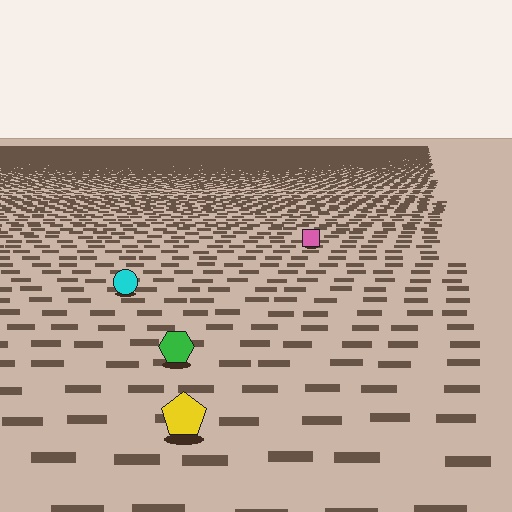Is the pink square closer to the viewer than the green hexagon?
No. The green hexagon is closer — you can tell from the texture gradient: the ground texture is coarser near it.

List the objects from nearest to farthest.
From nearest to farthest: the yellow pentagon, the green hexagon, the cyan circle, the pink square.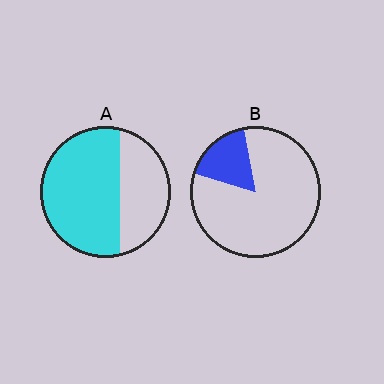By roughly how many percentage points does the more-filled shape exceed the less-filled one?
By roughly 45 percentage points (A over B).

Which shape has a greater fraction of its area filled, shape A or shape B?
Shape A.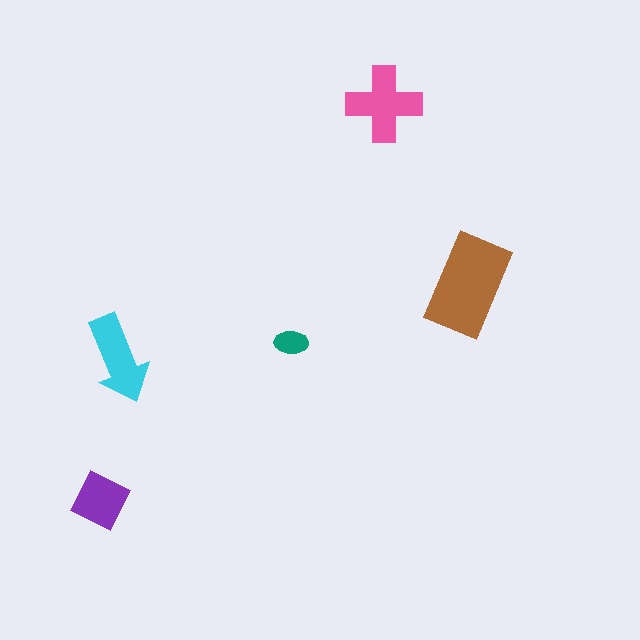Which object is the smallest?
The teal ellipse.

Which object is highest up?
The pink cross is topmost.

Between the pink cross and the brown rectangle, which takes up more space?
The brown rectangle.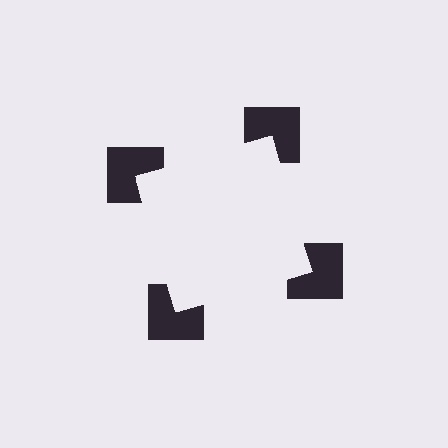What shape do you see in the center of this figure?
An illusory square — its edges are inferred from the aligned wedge cuts in the notched squares, not physically drawn.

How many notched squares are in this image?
There are 4 — one at each vertex of the illusory square.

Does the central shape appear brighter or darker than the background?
It typically appears slightly brighter than the background, even though no actual brightness change is drawn.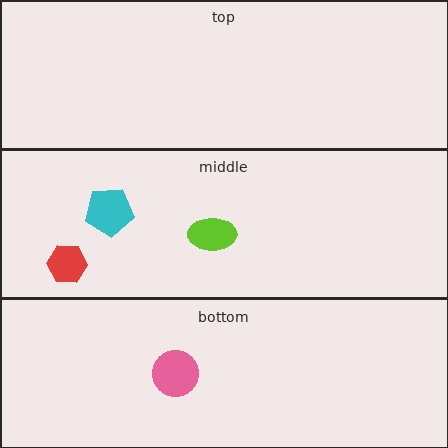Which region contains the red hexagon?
The middle region.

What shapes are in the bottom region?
The pink circle.